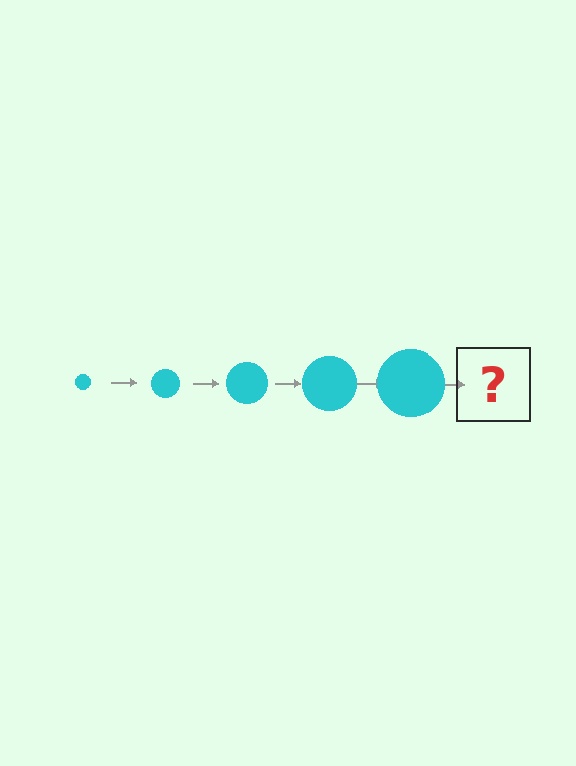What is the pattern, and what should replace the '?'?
The pattern is that the circle gets progressively larger each step. The '?' should be a cyan circle, larger than the previous one.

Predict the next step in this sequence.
The next step is a cyan circle, larger than the previous one.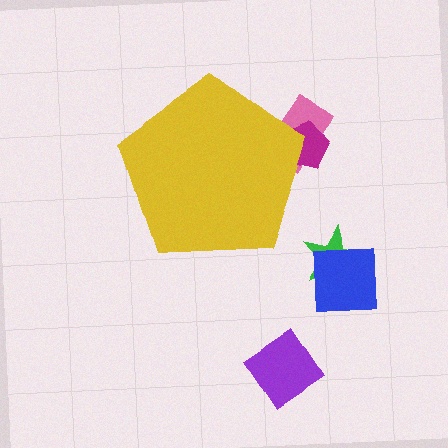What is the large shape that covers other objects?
A yellow pentagon.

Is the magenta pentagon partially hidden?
Yes, the magenta pentagon is partially hidden behind the yellow pentagon.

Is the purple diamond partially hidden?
No, the purple diamond is fully visible.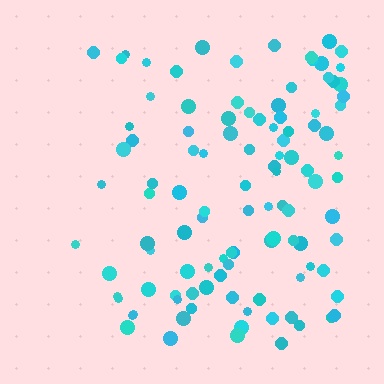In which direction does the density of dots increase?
From left to right, with the right side densest.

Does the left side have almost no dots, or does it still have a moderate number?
Still a moderate number, just noticeably fewer than the right.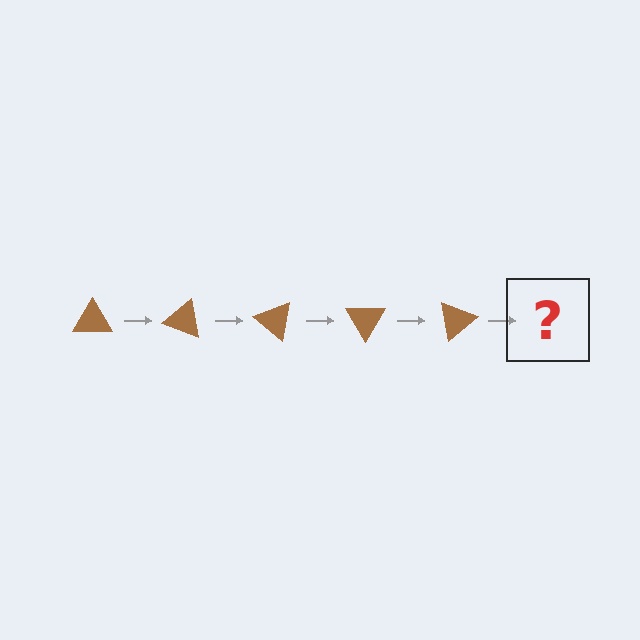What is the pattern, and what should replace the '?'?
The pattern is that the triangle rotates 20 degrees each step. The '?' should be a brown triangle rotated 100 degrees.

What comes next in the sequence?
The next element should be a brown triangle rotated 100 degrees.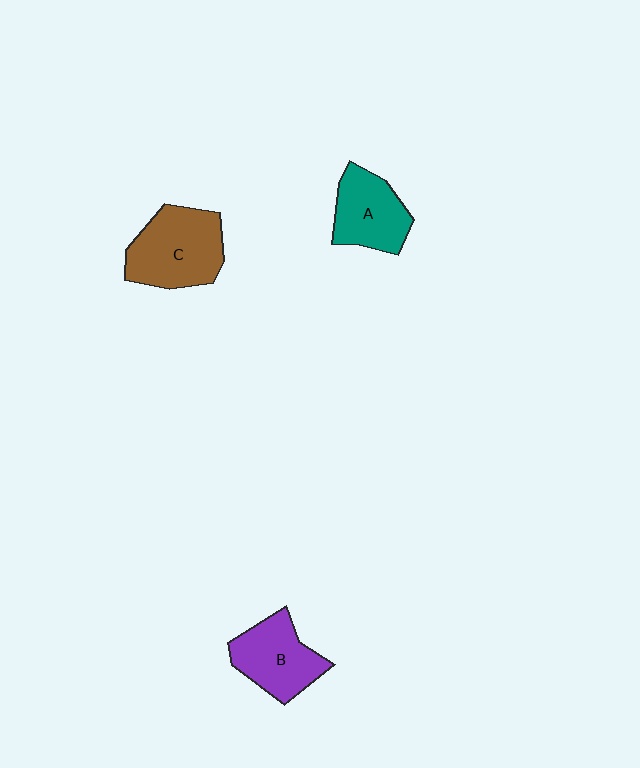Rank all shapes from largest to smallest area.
From largest to smallest: C (brown), B (purple), A (teal).